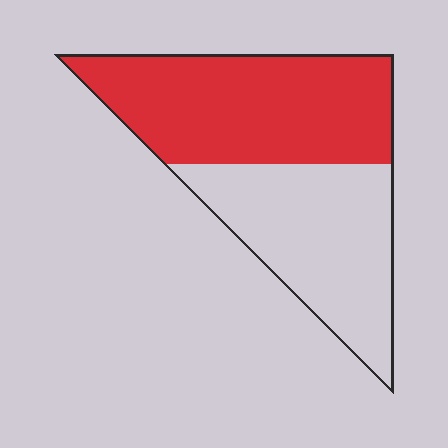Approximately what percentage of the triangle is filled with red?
Approximately 55%.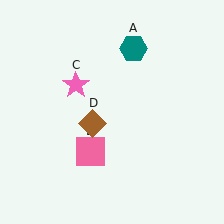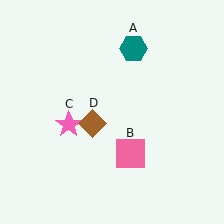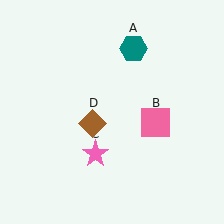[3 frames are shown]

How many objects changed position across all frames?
2 objects changed position: pink square (object B), pink star (object C).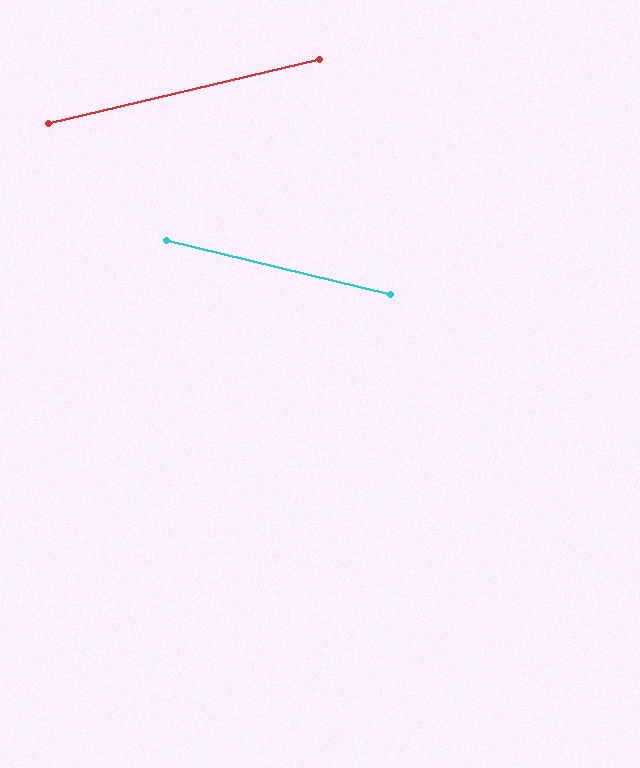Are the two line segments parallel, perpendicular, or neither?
Neither parallel nor perpendicular — they differ by about 27°.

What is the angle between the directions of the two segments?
Approximately 27 degrees.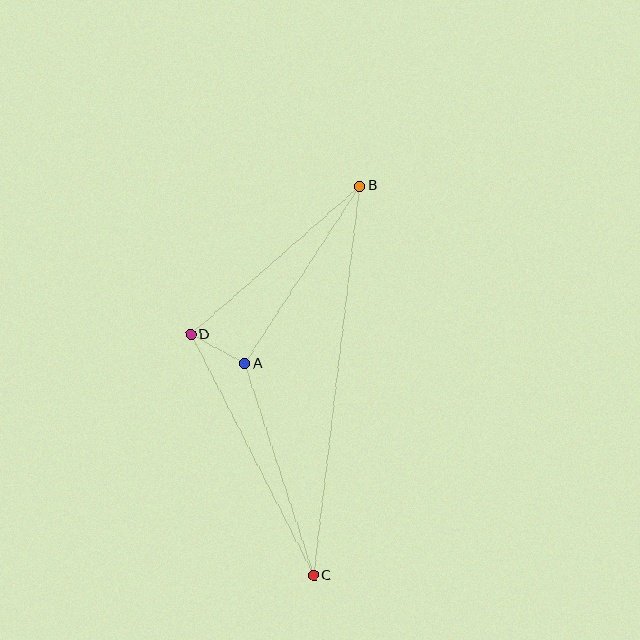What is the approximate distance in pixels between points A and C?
The distance between A and C is approximately 222 pixels.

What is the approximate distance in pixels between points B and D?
The distance between B and D is approximately 225 pixels.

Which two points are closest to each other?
Points A and D are closest to each other.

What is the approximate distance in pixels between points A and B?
The distance between A and B is approximately 212 pixels.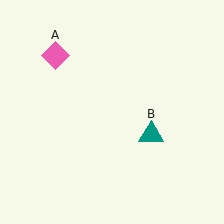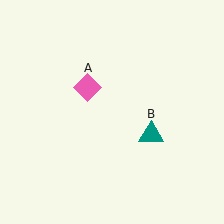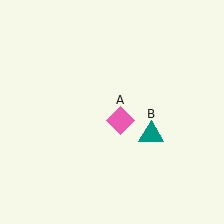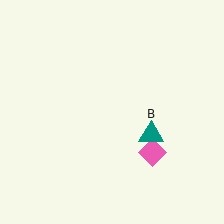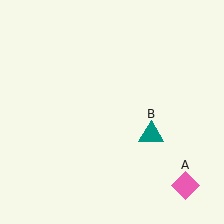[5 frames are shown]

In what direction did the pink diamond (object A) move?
The pink diamond (object A) moved down and to the right.